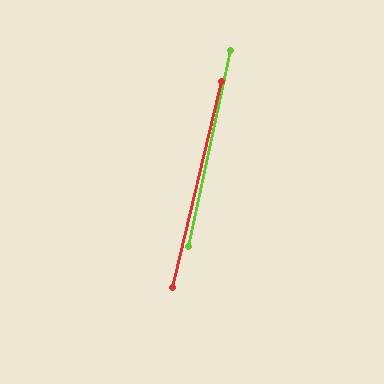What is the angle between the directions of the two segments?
Approximately 1 degree.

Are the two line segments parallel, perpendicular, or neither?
Parallel — their directions differ by only 1.4°.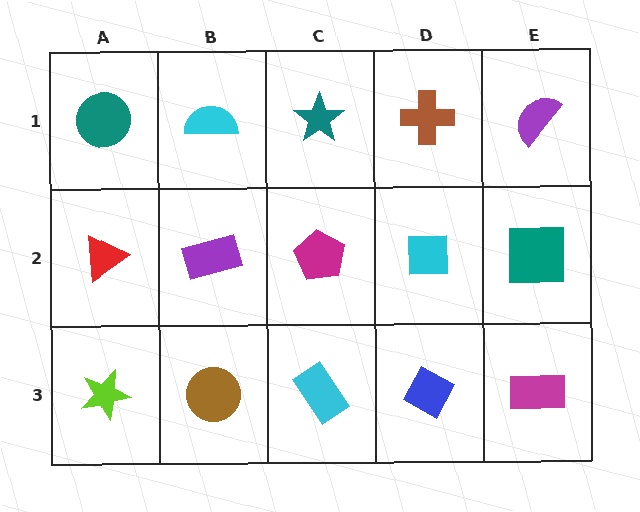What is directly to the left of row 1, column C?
A cyan semicircle.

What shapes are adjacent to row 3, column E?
A teal square (row 2, column E), a blue diamond (row 3, column D).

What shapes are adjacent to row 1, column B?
A purple rectangle (row 2, column B), a teal circle (row 1, column A), a teal star (row 1, column C).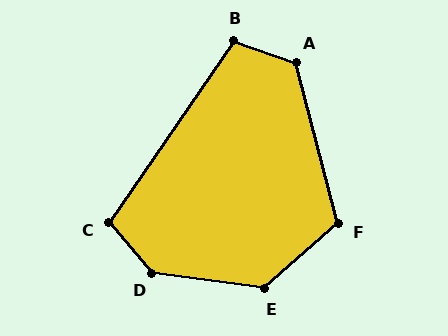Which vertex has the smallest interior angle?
C, at approximately 105 degrees.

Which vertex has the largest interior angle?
D, at approximately 138 degrees.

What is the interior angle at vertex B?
Approximately 105 degrees (obtuse).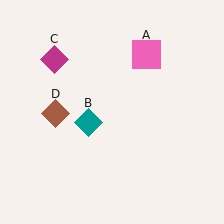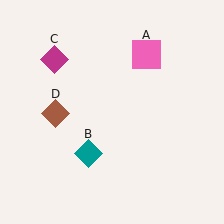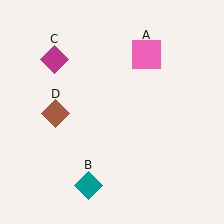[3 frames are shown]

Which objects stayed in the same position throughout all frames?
Pink square (object A) and magenta diamond (object C) and brown diamond (object D) remained stationary.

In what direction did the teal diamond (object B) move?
The teal diamond (object B) moved down.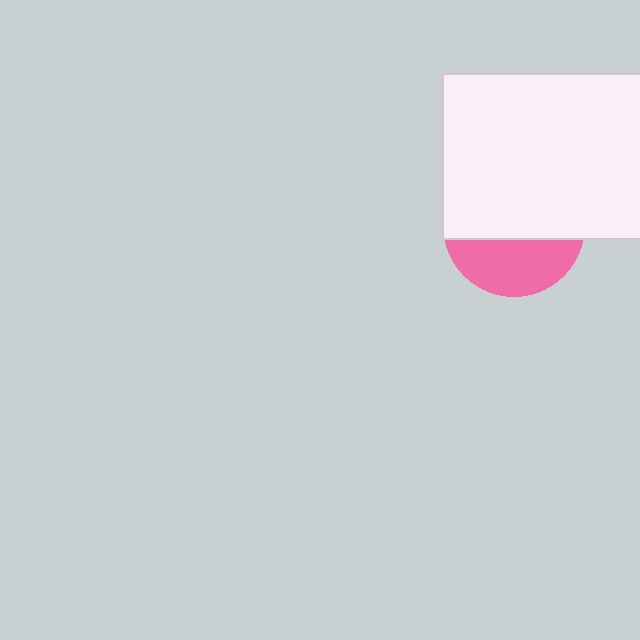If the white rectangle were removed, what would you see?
You would see the complete pink circle.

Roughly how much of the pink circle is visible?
A small part of it is visible (roughly 38%).